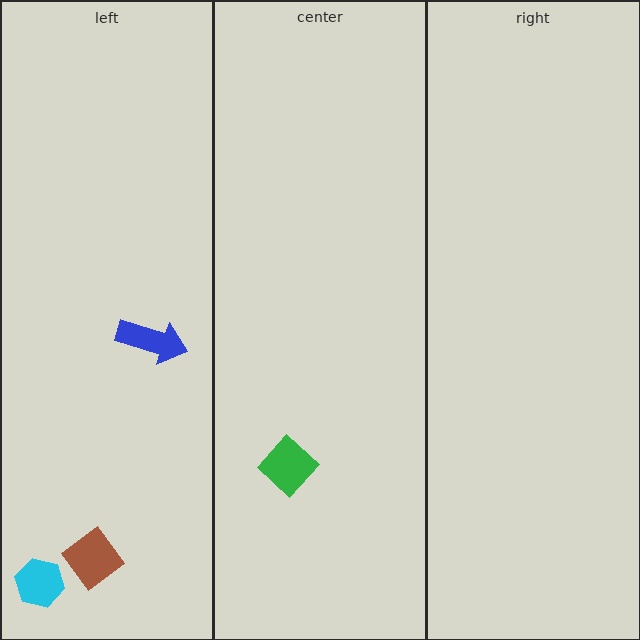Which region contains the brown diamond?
The left region.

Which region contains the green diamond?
The center region.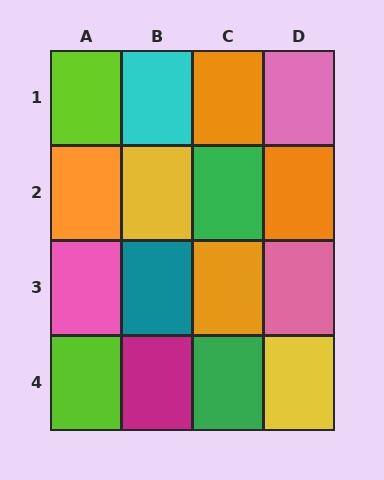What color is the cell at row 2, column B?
Yellow.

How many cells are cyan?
1 cell is cyan.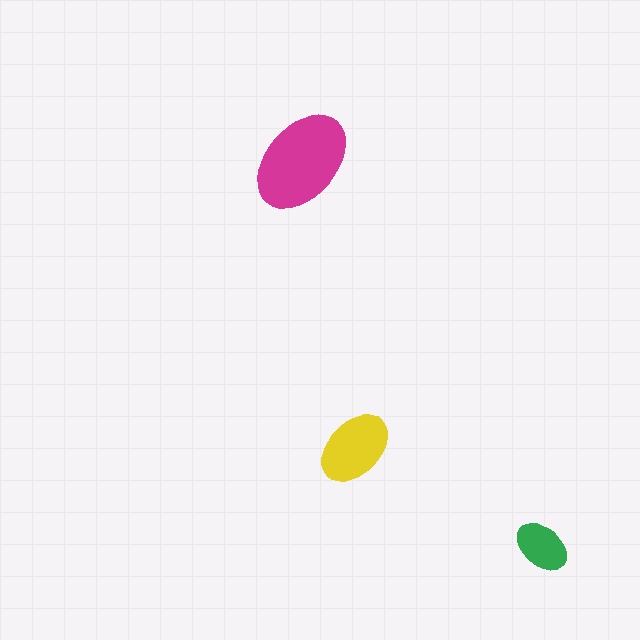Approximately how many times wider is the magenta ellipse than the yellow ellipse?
About 1.5 times wider.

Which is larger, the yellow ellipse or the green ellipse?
The yellow one.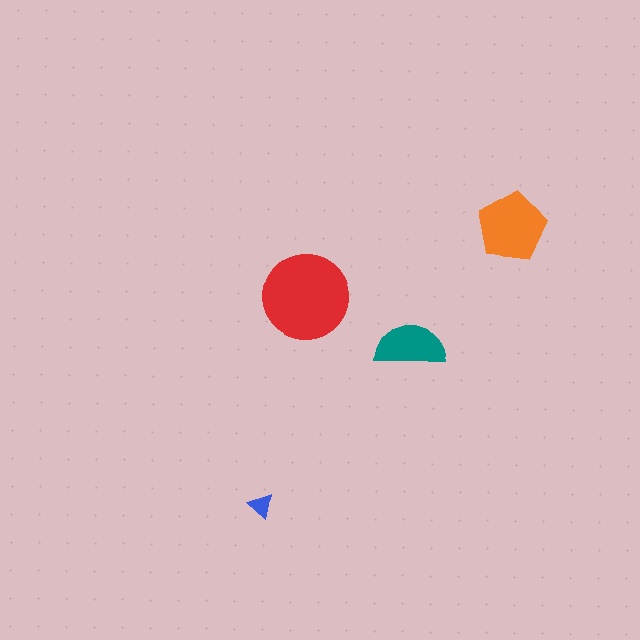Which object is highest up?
The orange pentagon is topmost.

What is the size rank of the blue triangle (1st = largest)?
4th.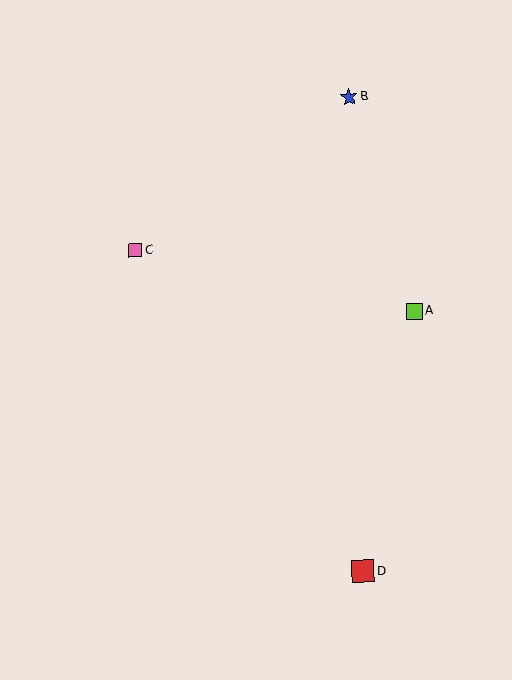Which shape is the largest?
The red square (labeled D) is the largest.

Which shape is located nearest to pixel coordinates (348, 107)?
The blue star (labeled B) at (349, 97) is nearest to that location.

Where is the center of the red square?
The center of the red square is at (363, 571).